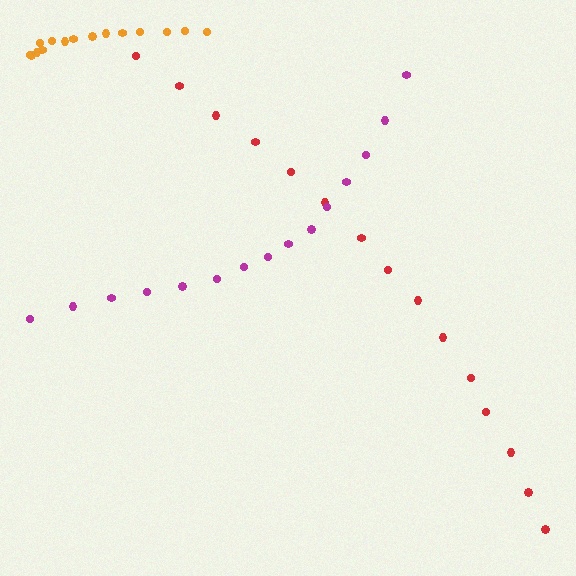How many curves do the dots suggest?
There are 3 distinct paths.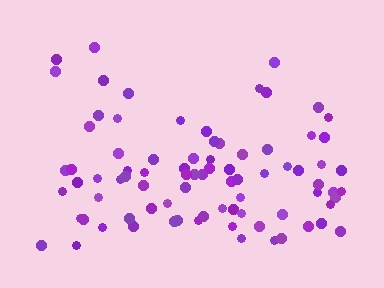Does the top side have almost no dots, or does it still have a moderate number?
Still a moderate number, just noticeably fewer than the bottom.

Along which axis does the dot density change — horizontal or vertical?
Vertical.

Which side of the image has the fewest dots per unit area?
The top.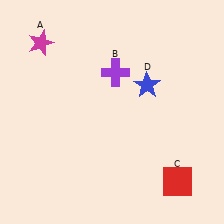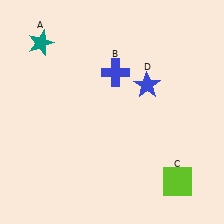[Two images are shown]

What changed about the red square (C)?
In Image 1, C is red. In Image 2, it changed to lime.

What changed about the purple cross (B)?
In Image 1, B is purple. In Image 2, it changed to blue.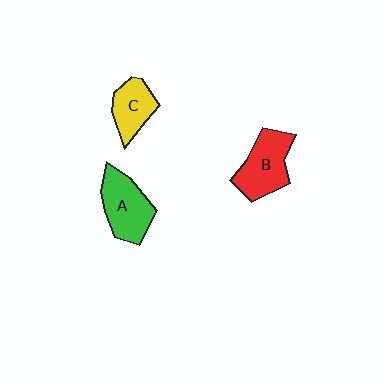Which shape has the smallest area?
Shape C (yellow).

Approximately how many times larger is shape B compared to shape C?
Approximately 1.4 times.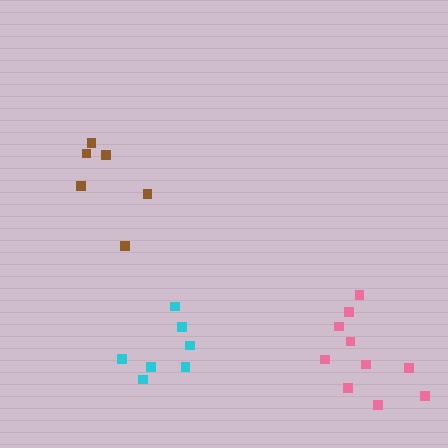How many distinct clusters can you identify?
There are 3 distinct clusters.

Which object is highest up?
The brown cluster is topmost.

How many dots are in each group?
Group 1: 7 dots, Group 2: 10 dots, Group 3: 6 dots (23 total).